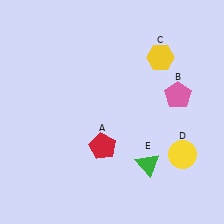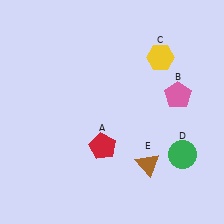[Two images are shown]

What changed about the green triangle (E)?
In Image 1, E is green. In Image 2, it changed to brown.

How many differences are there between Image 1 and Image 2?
There are 2 differences between the two images.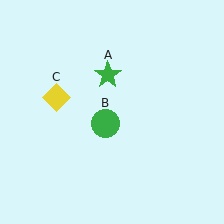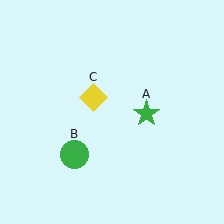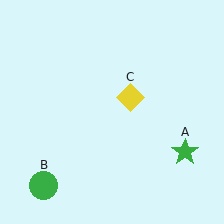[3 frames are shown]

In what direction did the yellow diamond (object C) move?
The yellow diamond (object C) moved right.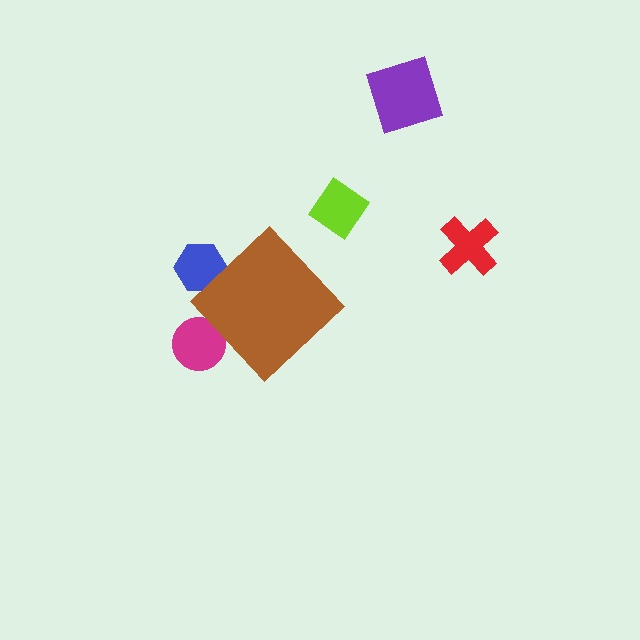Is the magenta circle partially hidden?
Yes, the magenta circle is partially hidden behind the brown diamond.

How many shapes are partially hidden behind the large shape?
2 shapes are partially hidden.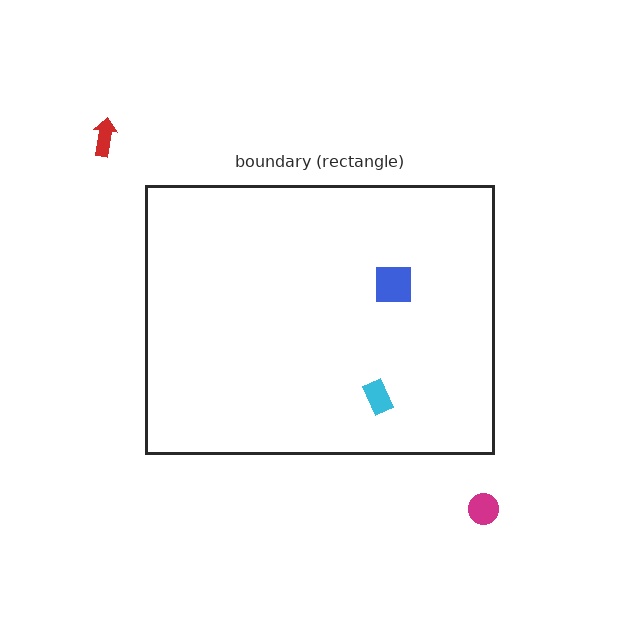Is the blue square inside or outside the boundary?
Inside.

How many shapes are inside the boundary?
2 inside, 2 outside.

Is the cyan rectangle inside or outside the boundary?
Inside.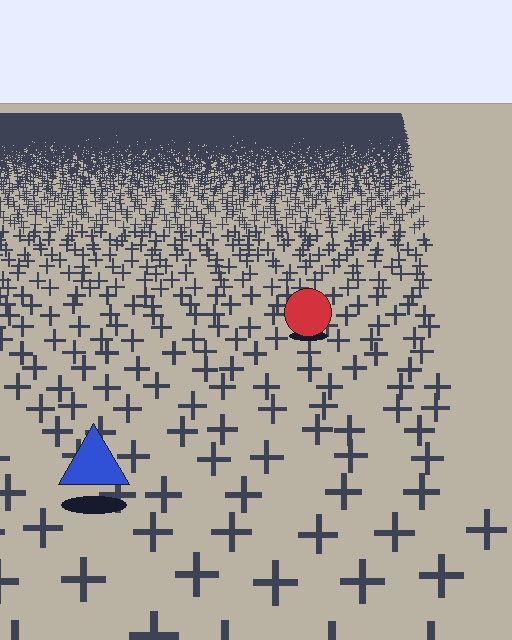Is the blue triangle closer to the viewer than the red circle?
Yes. The blue triangle is closer — you can tell from the texture gradient: the ground texture is coarser near it.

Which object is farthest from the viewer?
The red circle is farthest from the viewer. It appears smaller and the ground texture around it is denser.